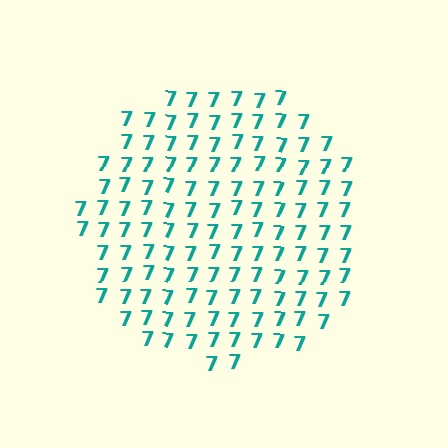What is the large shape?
The large shape is a circle.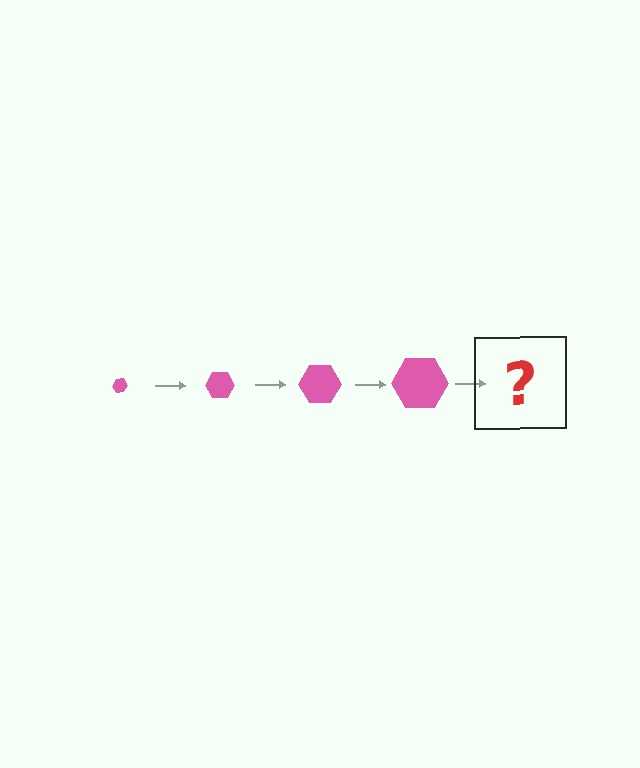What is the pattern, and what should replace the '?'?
The pattern is that the hexagon gets progressively larger each step. The '?' should be a pink hexagon, larger than the previous one.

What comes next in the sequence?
The next element should be a pink hexagon, larger than the previous one.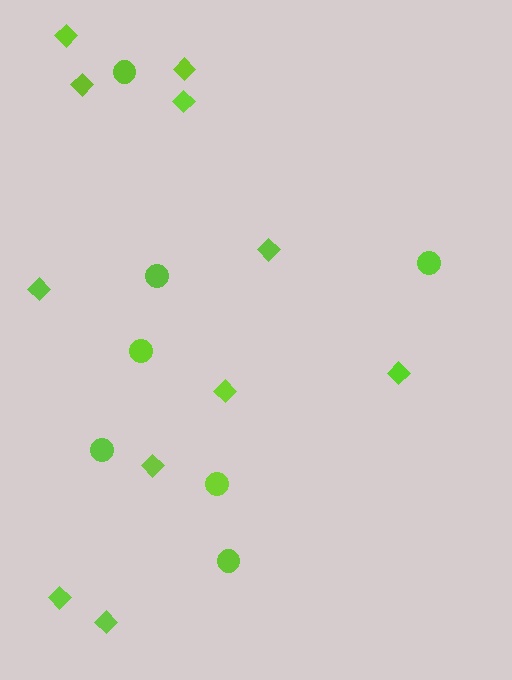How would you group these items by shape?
There are 2 groups: one group of circles (7) and one group of diamonds (11).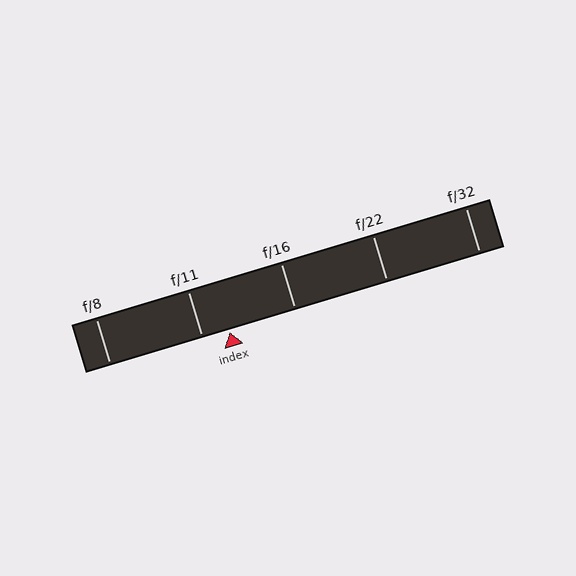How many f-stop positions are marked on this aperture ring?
There are 5 f-stop positions marked.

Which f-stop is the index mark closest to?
The index mark is closest to f/11.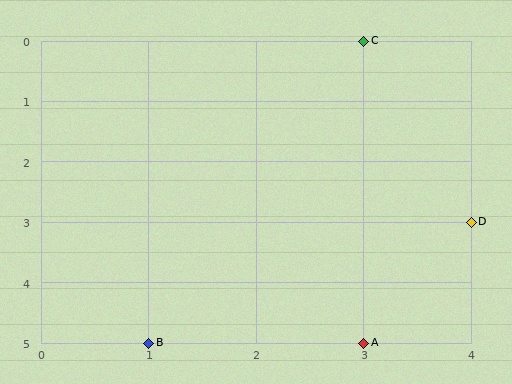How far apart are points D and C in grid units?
Points D and C are 1 column and 3 rows apart (about 3.2 grid units diagonally).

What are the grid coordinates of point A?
Point A is at grid coordinates (3, 5).